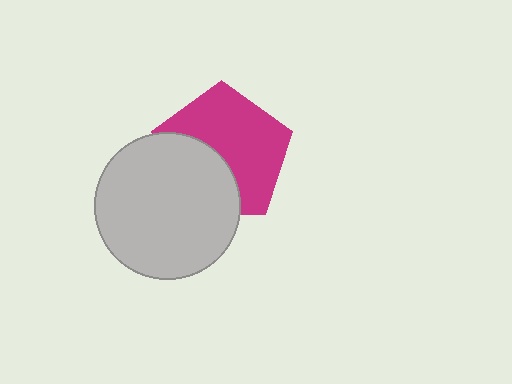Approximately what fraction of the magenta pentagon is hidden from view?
Roughly 39% of the magenta pentagon is hidden behind the light gray circle.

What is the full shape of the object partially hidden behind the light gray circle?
The partially hidden object is a magenta pentagon.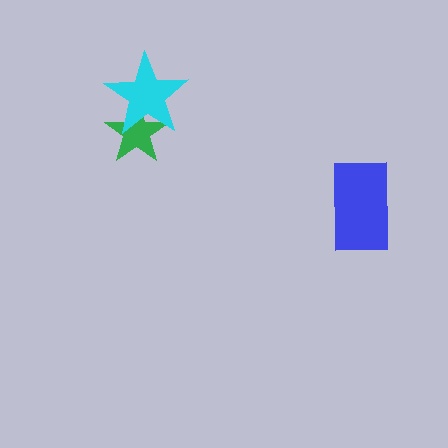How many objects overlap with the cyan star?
1 object overlaps with the cyan star.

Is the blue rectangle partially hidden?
No, no other shape covers it.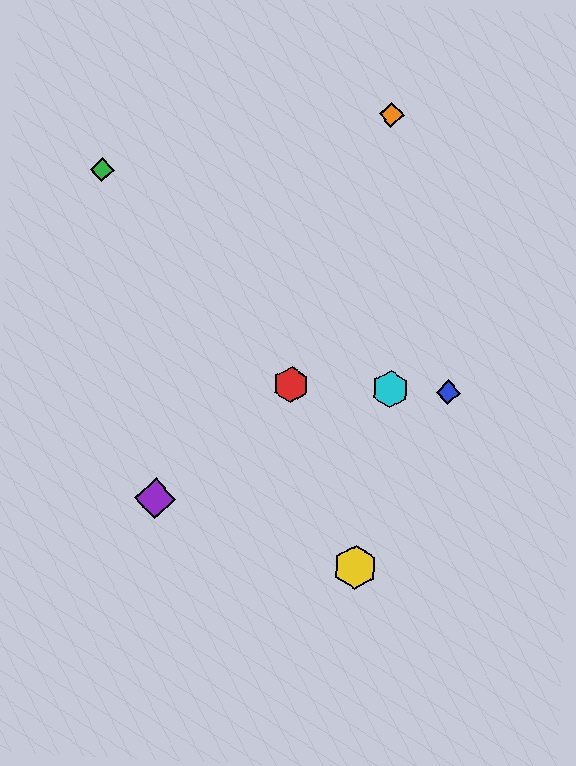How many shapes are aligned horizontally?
3 shapes (the red hexagon, the blue diamond, the cyan hexagon) are aligned horizontally.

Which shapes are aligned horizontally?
The red hexagon, the blue diamond, the cyan hexagon are aligned horizontally.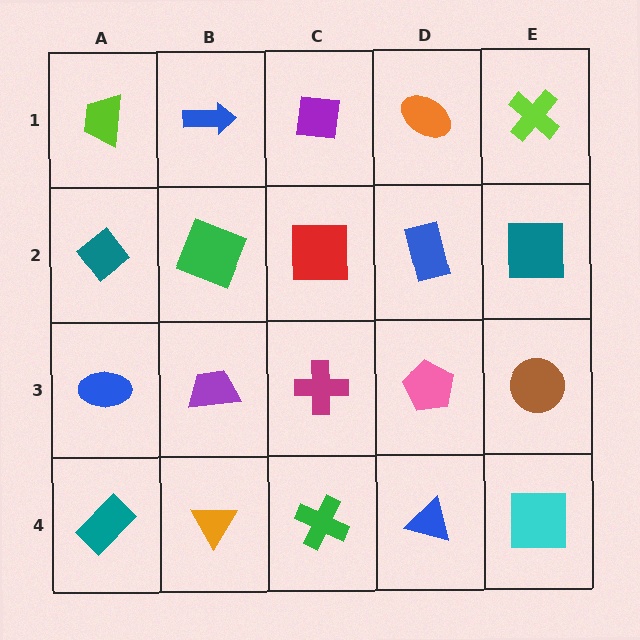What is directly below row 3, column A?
A teal rectangle.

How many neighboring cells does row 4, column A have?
2.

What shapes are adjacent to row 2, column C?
A purple square (row 1, column C), a magenta cross (row 3, column C), a green square (row 2, column B), a blue rectangle (row 2, column D).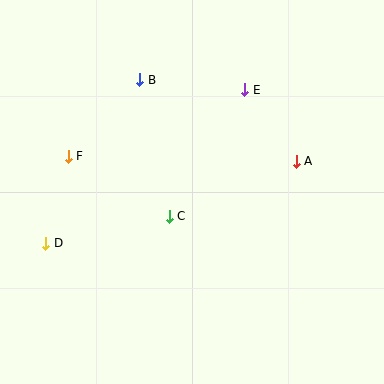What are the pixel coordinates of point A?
Point A is at (296, 161).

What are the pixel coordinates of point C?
Point C is at (169, 216).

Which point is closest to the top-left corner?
Point B is closest to the top-left corner.